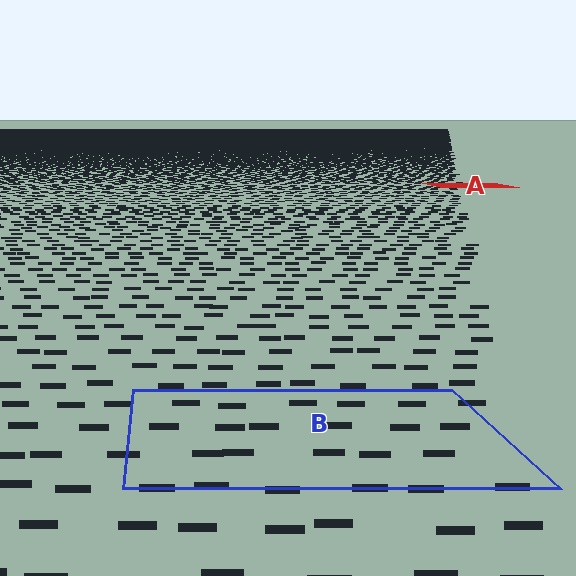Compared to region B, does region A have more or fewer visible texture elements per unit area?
Region A has more texture elements per unit area — they are packed more densely because it is farther away.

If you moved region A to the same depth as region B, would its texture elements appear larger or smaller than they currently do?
They would appear larger. At a closer depth, the same texture elements are projected at a bigger on-screen size.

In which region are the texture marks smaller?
The texture marks are smaller in region A, because it is farther away.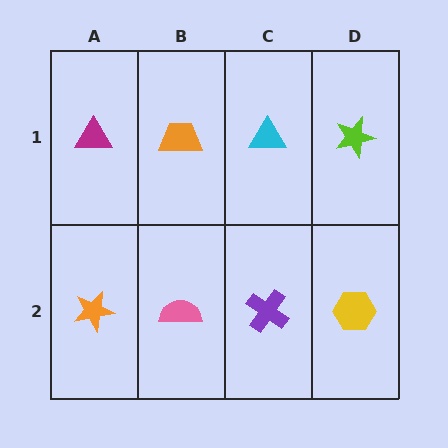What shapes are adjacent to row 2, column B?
An orange trapezoid (row 1, column B), an orange star (row 2, column A), a purple cross (row 2, column C).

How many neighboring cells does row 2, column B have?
3.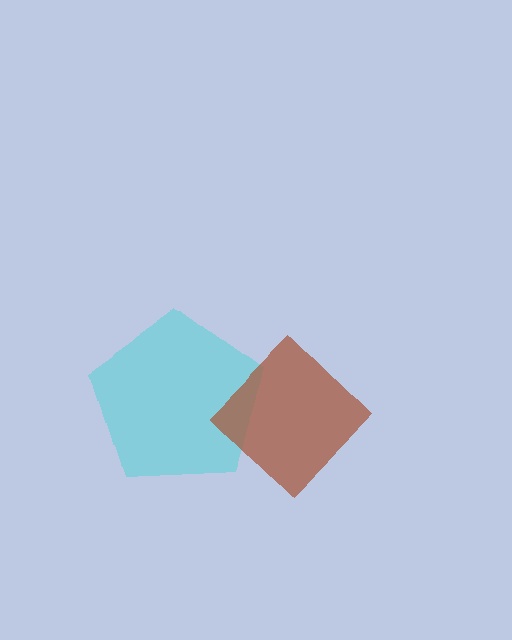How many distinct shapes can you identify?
There are 2 distinct shapes: a cyan pentagon, a brown diamond.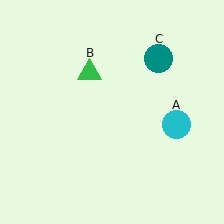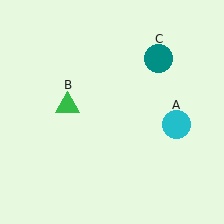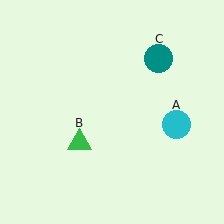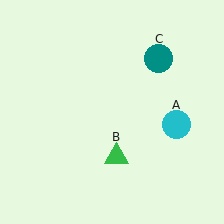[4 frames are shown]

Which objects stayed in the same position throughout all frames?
Cyan circle (object A) and teal circle (object C) remained stationary.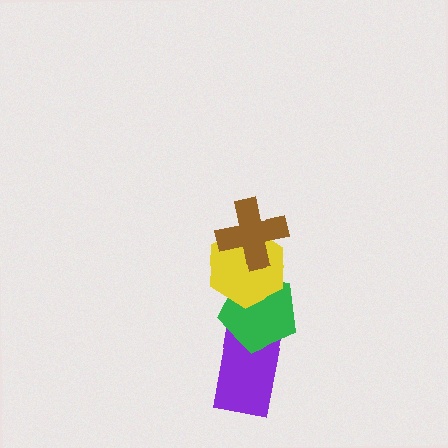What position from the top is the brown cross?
The brown cross is 1st from the top.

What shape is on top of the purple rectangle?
The green pentagon is on top of the purple rectangle.